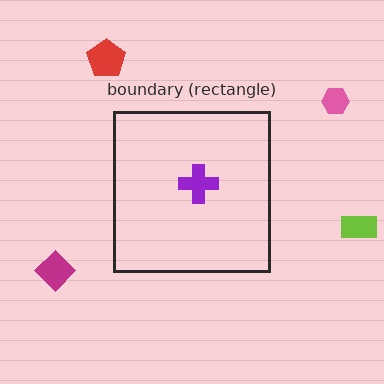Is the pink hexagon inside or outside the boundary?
Outside.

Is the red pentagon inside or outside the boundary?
Outside.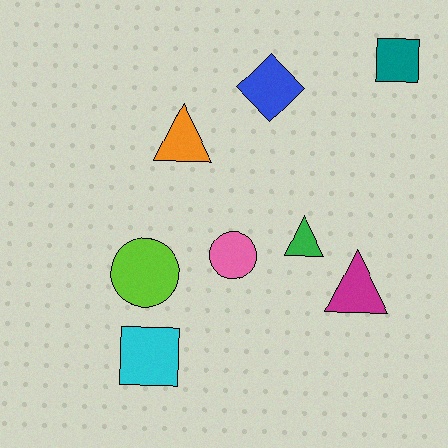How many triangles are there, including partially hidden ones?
There are 3 triangles.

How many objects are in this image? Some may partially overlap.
There are 8 objects.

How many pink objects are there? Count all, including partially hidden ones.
There is 1 pink object.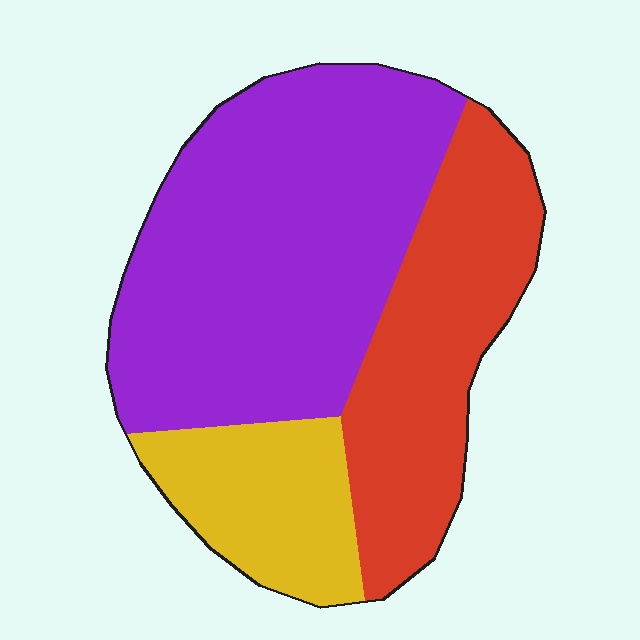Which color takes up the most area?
Purple, at roughly 55%.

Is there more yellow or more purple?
Purple.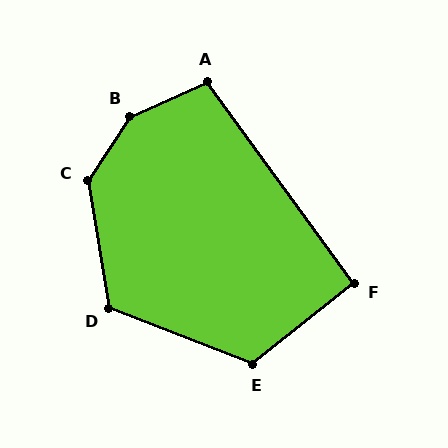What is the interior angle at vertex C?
Approximately 137 degrees (obtuse).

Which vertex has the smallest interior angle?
F, at approximately 92 degrees.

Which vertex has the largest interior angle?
B, at approximately 147 degrees.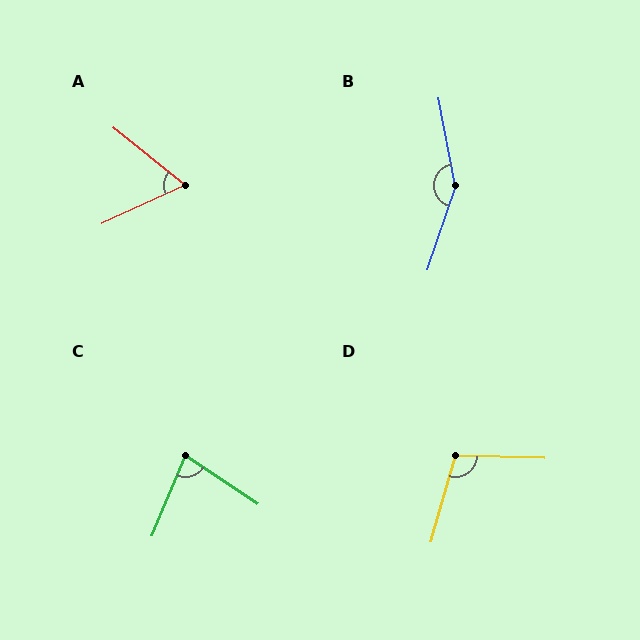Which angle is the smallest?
A, at approximately 64 degrees.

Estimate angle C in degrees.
Approximately 79 degrees.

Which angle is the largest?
B, at approximately 150 degrees.